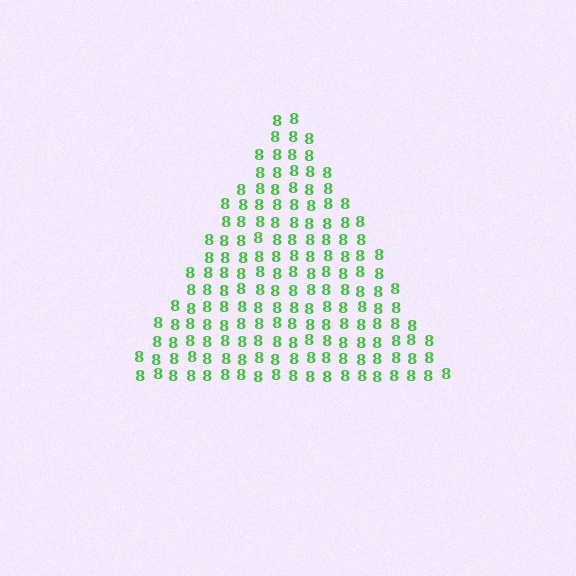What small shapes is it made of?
It is made of small digit 8's.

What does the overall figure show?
The overall figure shows a triangle.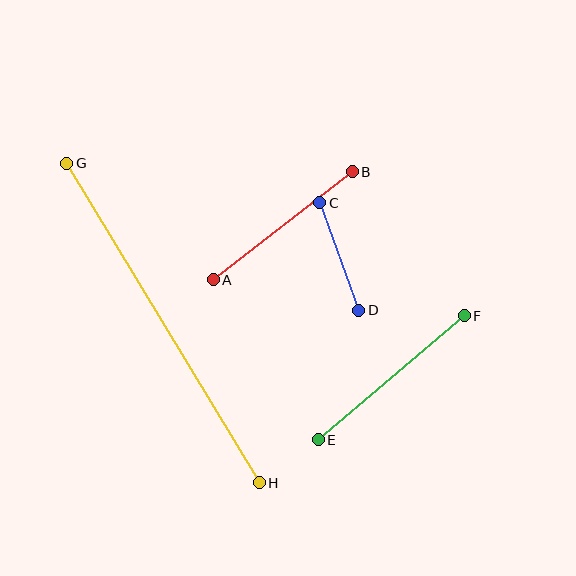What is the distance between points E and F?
The distance is approximately 192 pixels.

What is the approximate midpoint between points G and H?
The midpoint is at approximately (163, 323) pixels.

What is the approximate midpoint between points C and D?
The midpoint is at approximately (339, 257) pixels.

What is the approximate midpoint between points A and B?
The midpoint is at approximately (283, 226) pixels.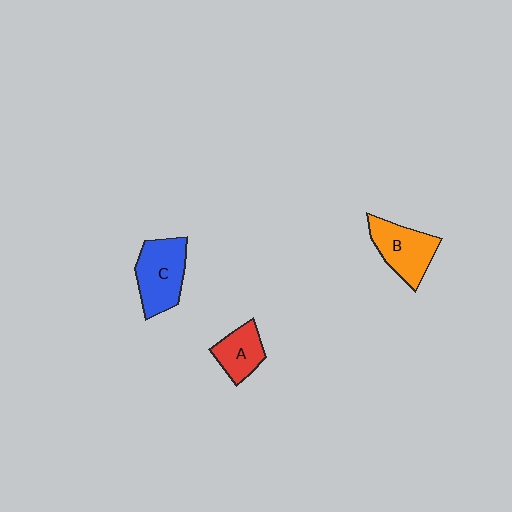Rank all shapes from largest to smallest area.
From largest to smallest: C (blue), B (orange), A (red).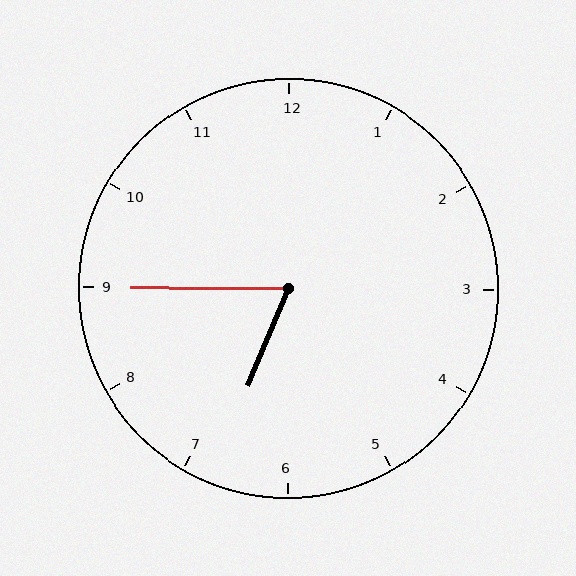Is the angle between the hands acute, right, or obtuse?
It is acute.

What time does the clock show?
6:45.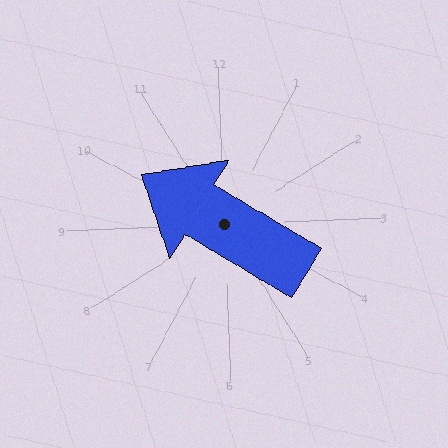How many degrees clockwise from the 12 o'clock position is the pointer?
Approximately 303 degrees.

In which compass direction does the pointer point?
Northwest.